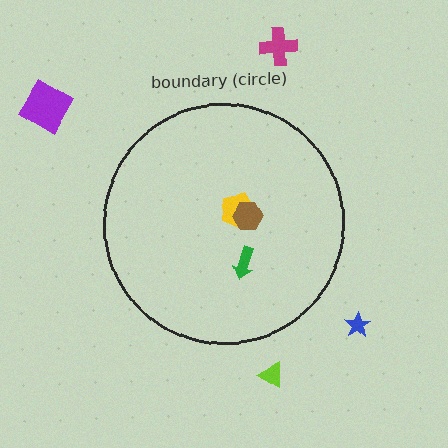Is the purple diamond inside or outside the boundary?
Outside.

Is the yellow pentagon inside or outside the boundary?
Inside.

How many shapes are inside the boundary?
3 inside, 4 outside.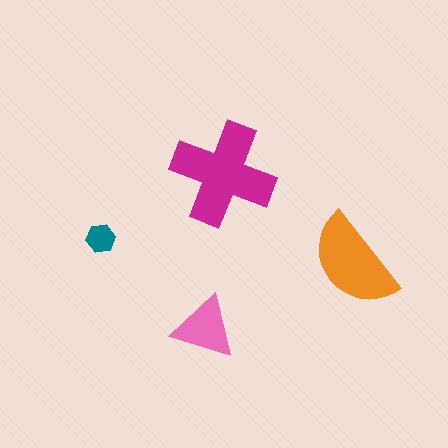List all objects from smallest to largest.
The teal hexagon, the pink triangle, the orange semicircle, the magenta cross.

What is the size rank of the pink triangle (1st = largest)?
3rd.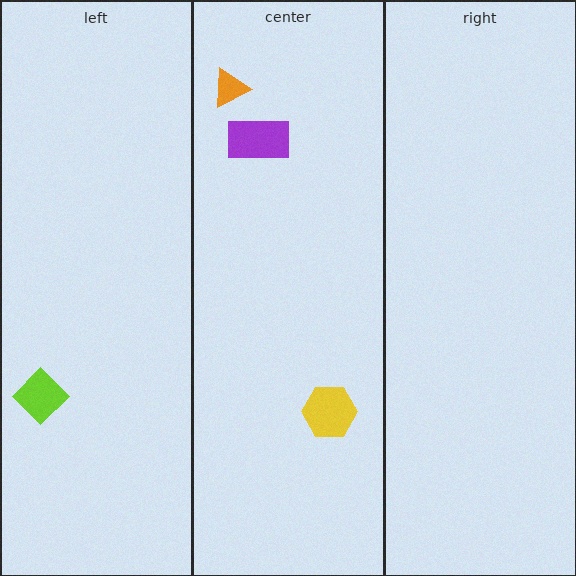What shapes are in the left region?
The lime diamond.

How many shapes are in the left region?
1.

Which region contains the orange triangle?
The center region.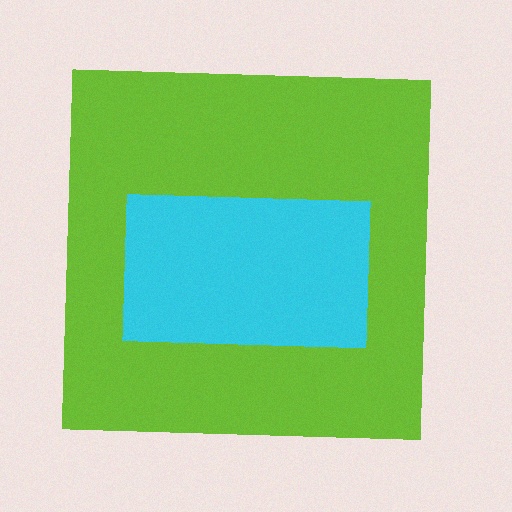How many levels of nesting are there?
2.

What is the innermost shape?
The cyan rectangle.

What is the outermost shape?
The lime square.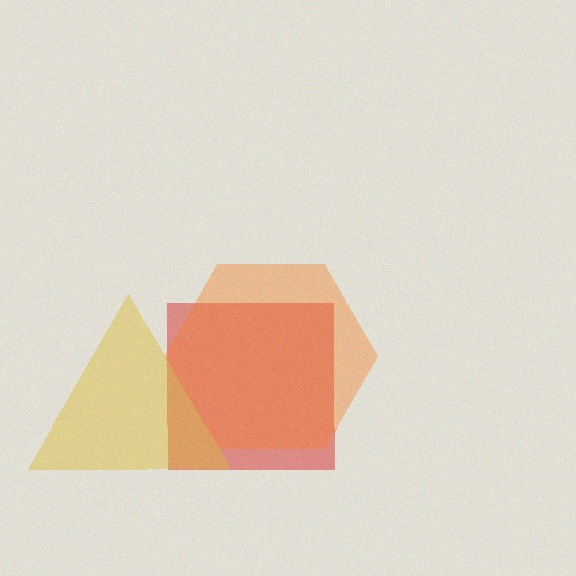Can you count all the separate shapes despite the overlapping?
Yes, there are 3 separate shapes.